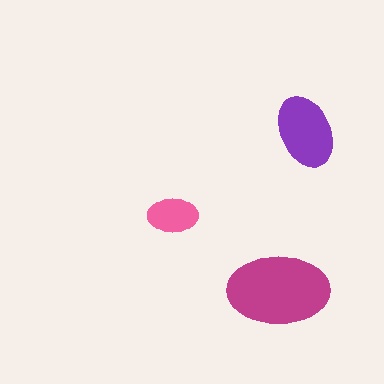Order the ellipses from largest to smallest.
the magenta one, the purple one, the pink one.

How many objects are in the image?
There are 3 objects in the image.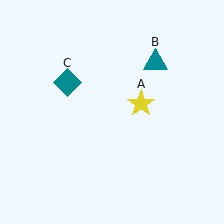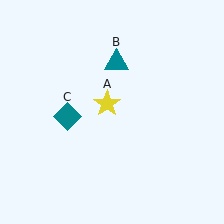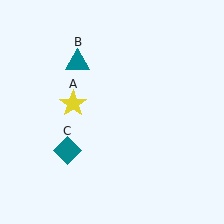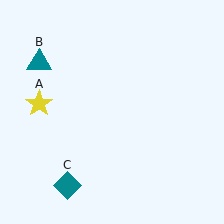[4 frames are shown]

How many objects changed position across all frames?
3 objects changed position: yellow star (object A), teal triangle (object B), teal diamond (object C).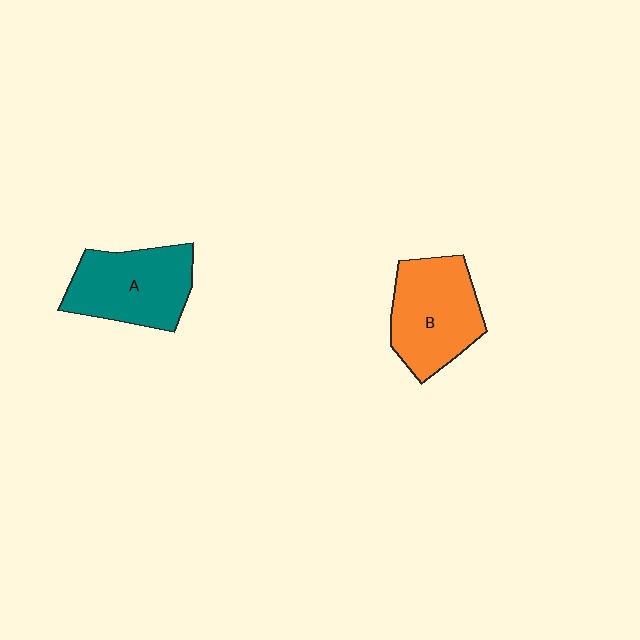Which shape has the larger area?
Shape B (orange).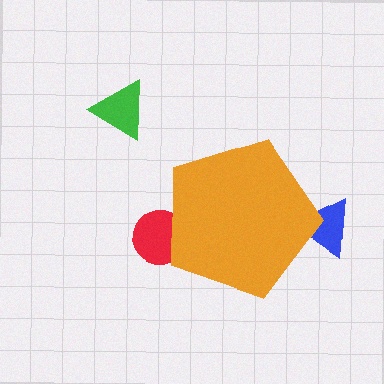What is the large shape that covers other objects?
An orange pentagon.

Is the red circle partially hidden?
Yes, the red circle is partially hidden behind the orange pentagon.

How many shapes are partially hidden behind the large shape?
2 shapes are partially hidden.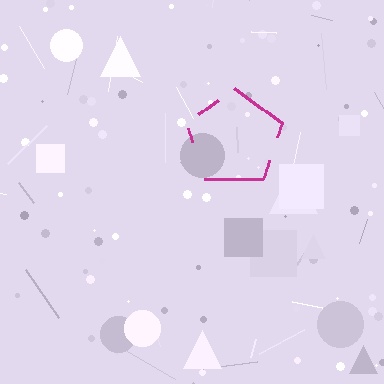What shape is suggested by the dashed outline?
The dashed outline suggests a pentagon.